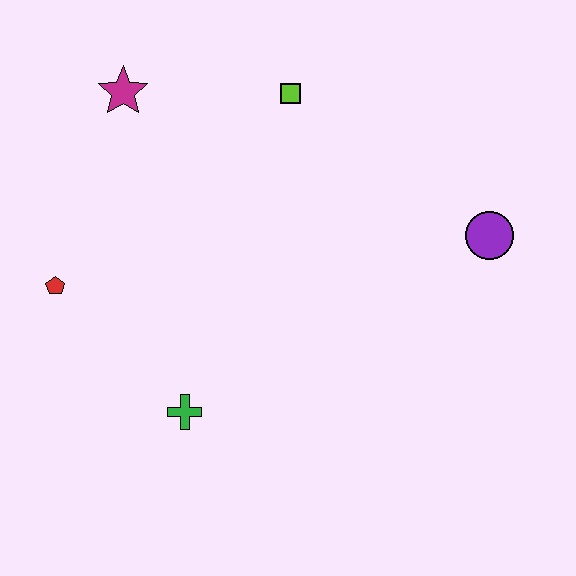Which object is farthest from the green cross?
The purple circle is farthest from the green cross.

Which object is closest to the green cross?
The red pentagon is closest to the green cross.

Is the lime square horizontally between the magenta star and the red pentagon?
No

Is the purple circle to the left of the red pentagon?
No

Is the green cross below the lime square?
Yes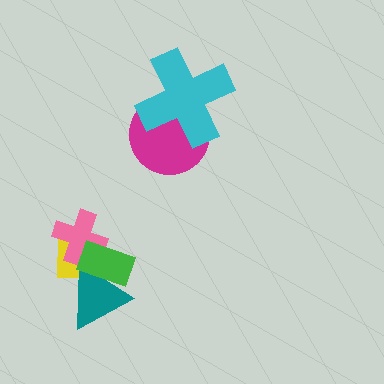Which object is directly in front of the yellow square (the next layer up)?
The pink cross is directly in front of the yellow square.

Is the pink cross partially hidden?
Yes, it is partially covered by another shape.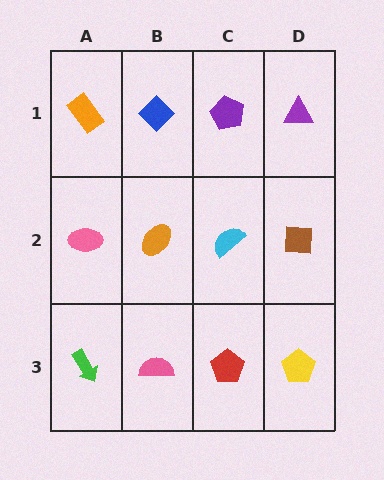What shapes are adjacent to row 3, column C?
A cyan semicircle (row 2, column C), a pink semicircle (row 3, column B), a yellow pentagon (row 3, column D).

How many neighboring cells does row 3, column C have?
3.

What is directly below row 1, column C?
A cyan semicircle.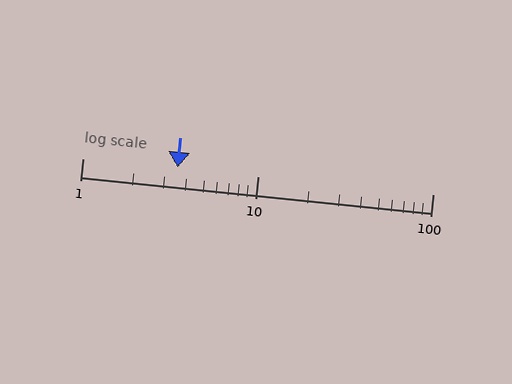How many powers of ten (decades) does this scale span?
The scale spans 2 decades, from 1 to 100.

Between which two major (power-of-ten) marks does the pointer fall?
The pointer is between 1 and 10.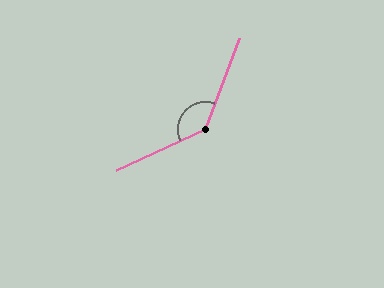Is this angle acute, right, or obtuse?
It is obtuse.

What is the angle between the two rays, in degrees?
Approximately 135 degrees.